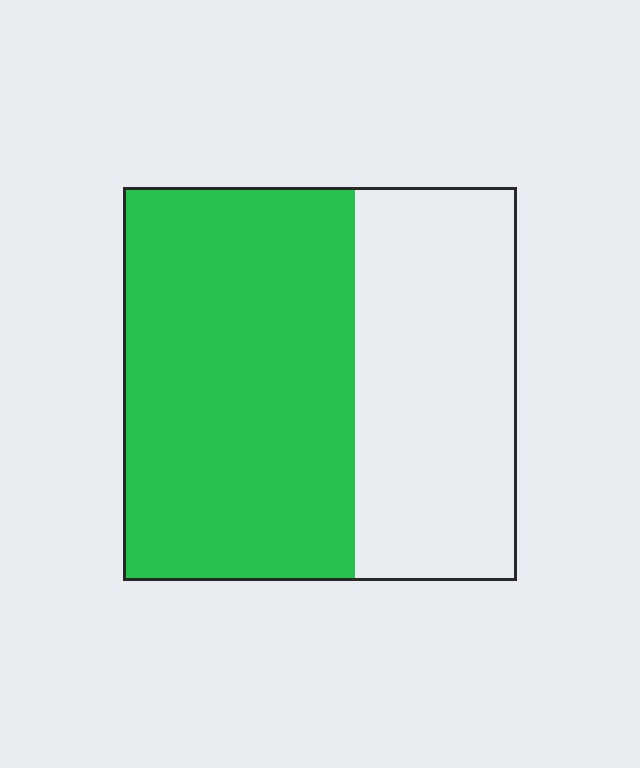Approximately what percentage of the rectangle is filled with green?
Approximately 60%.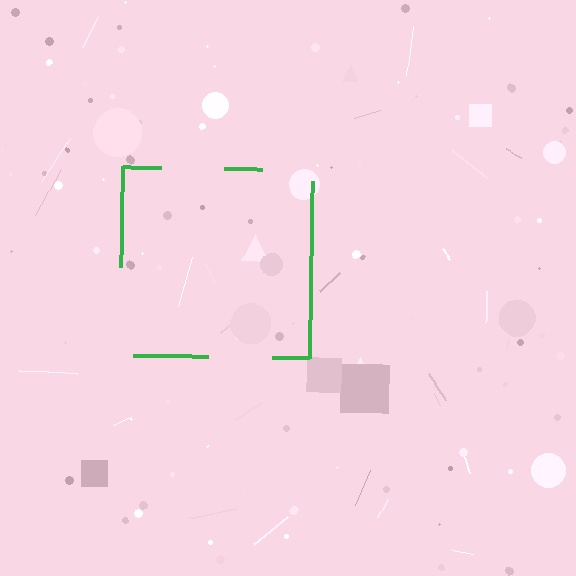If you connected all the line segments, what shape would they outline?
They would outline a square.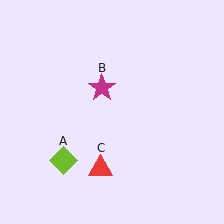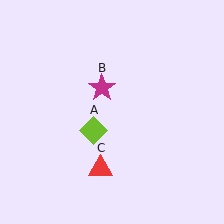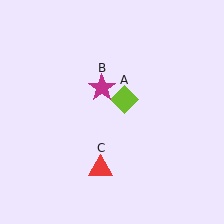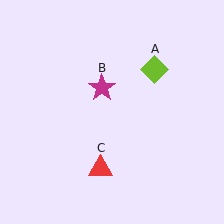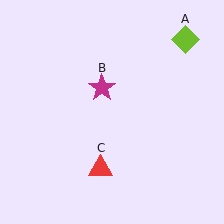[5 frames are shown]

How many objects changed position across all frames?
1 object changed position: lime diamond (object A).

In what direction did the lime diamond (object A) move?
The lime diamond (object A) moved up and to the right.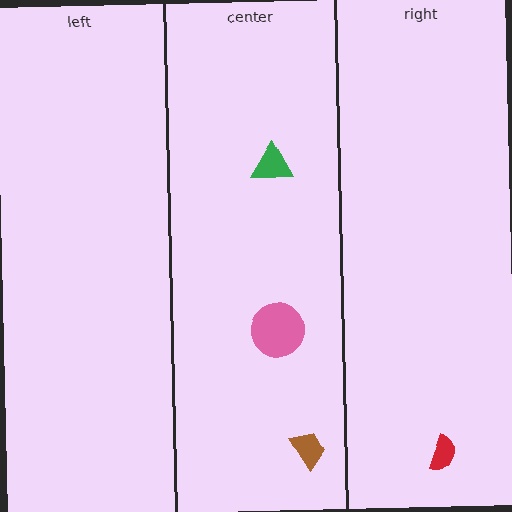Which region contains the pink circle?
The center region.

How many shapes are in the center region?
3.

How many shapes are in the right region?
1.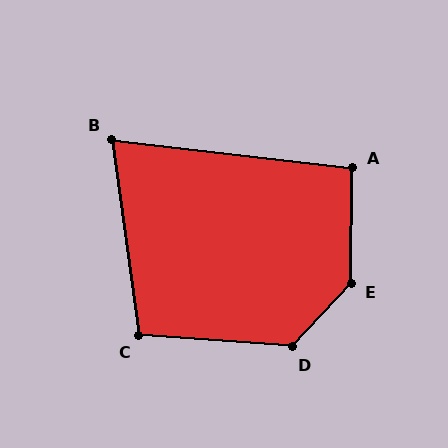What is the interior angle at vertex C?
Approximately 102 degrees (obtuse).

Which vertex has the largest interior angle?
E, at approximately 138 degrees.